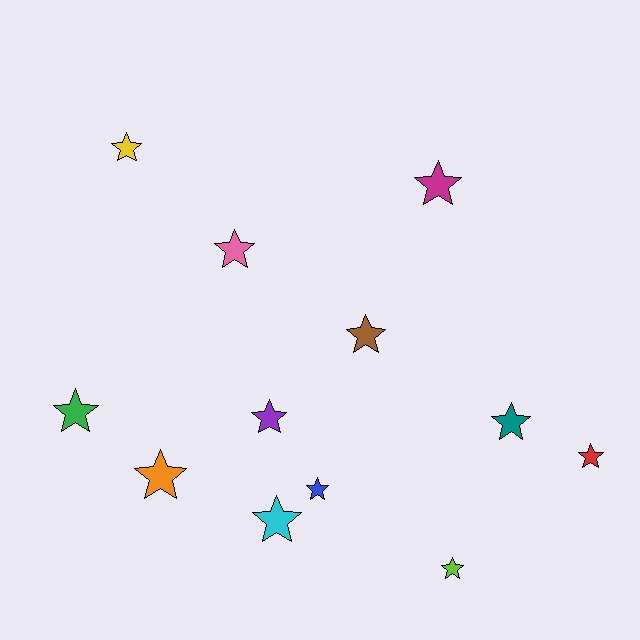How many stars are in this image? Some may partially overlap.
There are 12 stars.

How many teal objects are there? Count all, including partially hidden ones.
There is 1 teal object.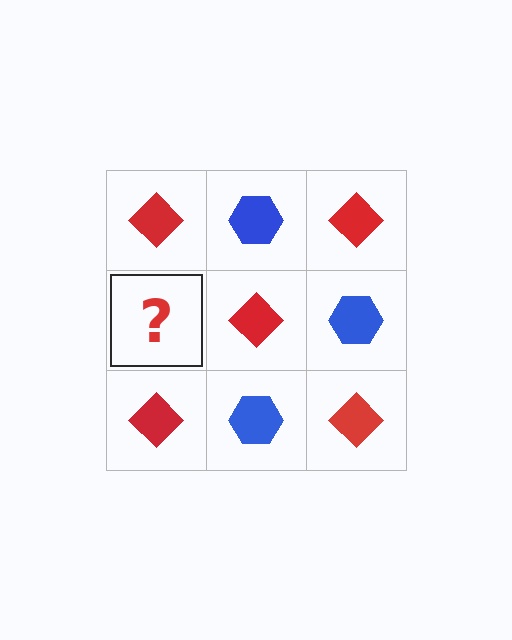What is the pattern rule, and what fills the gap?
The rule is that it alternates red diamond and blue hexagon in a checkerboard pattern. The gap should be filled with a blue hexagon.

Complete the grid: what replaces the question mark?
The question mark should be replaced with a blue hexagon.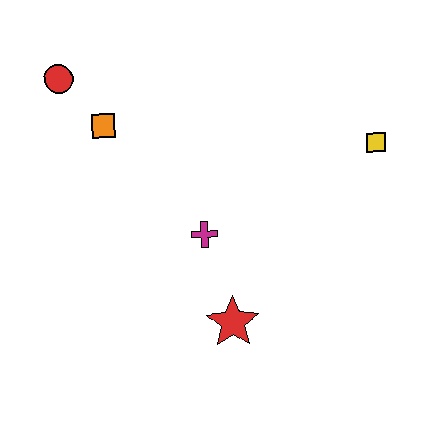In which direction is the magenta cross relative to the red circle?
The magenta cross is below the red circle.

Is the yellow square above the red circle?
No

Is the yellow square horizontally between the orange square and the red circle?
No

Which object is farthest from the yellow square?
The red circle is farthest from the yellow square.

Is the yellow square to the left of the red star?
No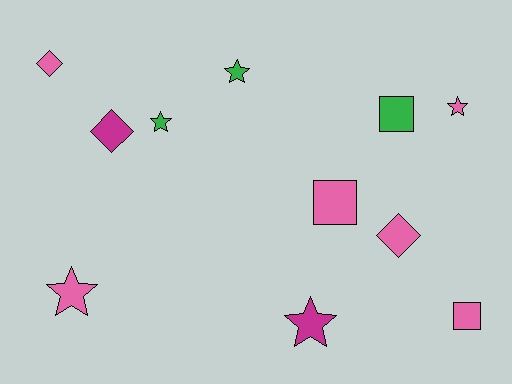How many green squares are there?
There is 1 green square.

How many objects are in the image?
There are 11 objects.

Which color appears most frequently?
Pink, with 6 objects.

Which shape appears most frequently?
Star, with 5 objects.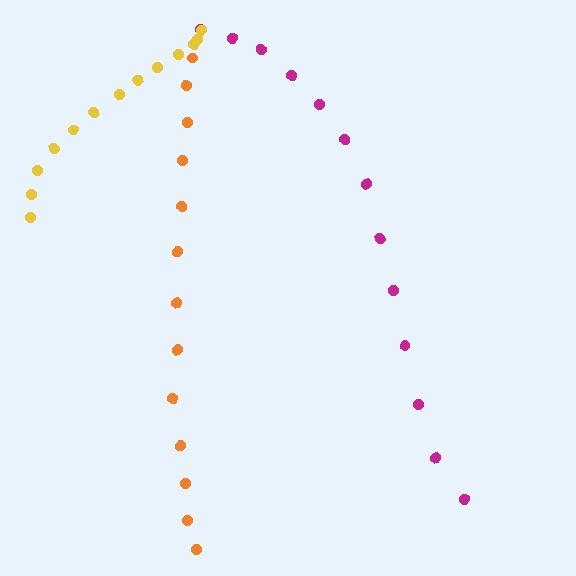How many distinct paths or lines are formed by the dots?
There are 3 distinct paths.